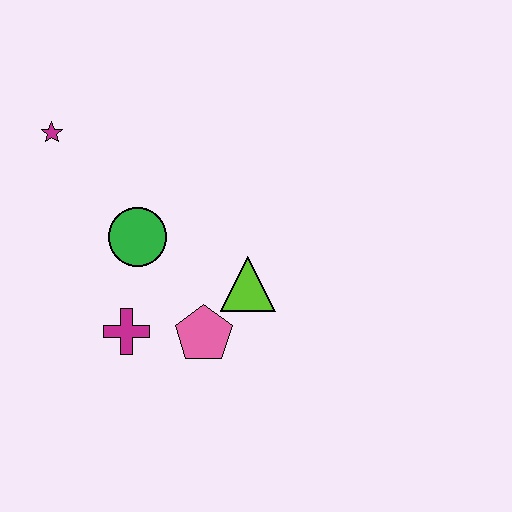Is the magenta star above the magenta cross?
Yes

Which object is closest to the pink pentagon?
The lime triangle is closest to the pink pentagon.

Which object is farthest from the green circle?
The magenta star is farthest from the green circle.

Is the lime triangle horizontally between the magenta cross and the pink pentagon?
No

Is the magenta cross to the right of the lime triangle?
No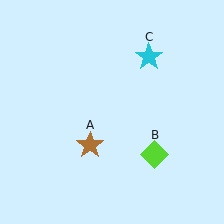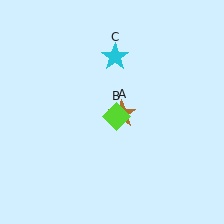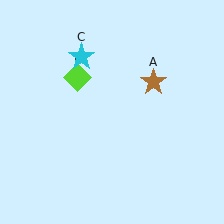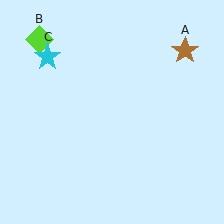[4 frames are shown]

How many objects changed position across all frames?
3 objects changed position: brown star (object A), lime diamond (object B), cyan star (object C).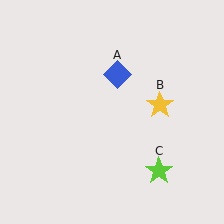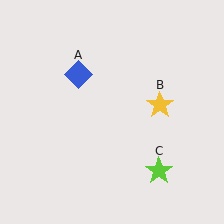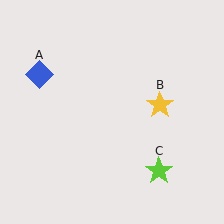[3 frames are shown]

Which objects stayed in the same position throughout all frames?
Yellow star (object B) and lime star (object C) remained stationary.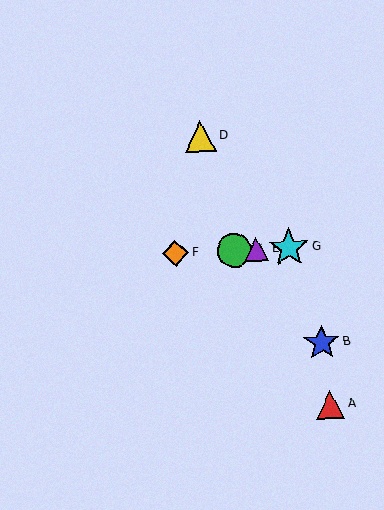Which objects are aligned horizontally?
Objects C, E, F, G are aligned horizontally.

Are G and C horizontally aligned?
Yes, both are at y≈247.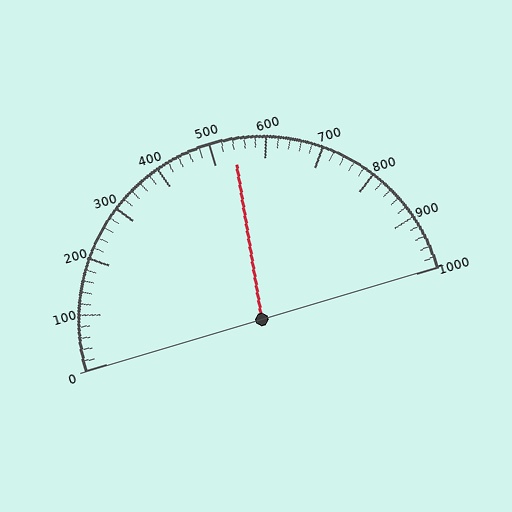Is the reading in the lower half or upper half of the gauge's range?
The reading is in the upper half of the range (0 to 1000).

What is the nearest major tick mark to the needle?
The nearest major tick mark is 500.